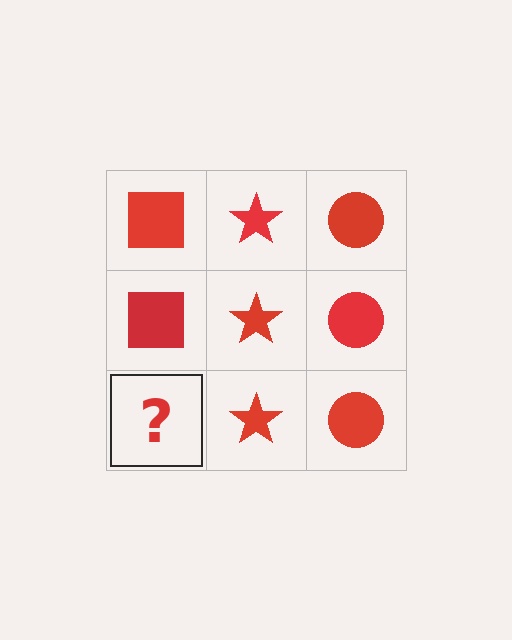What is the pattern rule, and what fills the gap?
The rule is that each column has a consistent shape. The gap should be filled with a red square.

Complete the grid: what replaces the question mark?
The question mark should be replaced with a red square.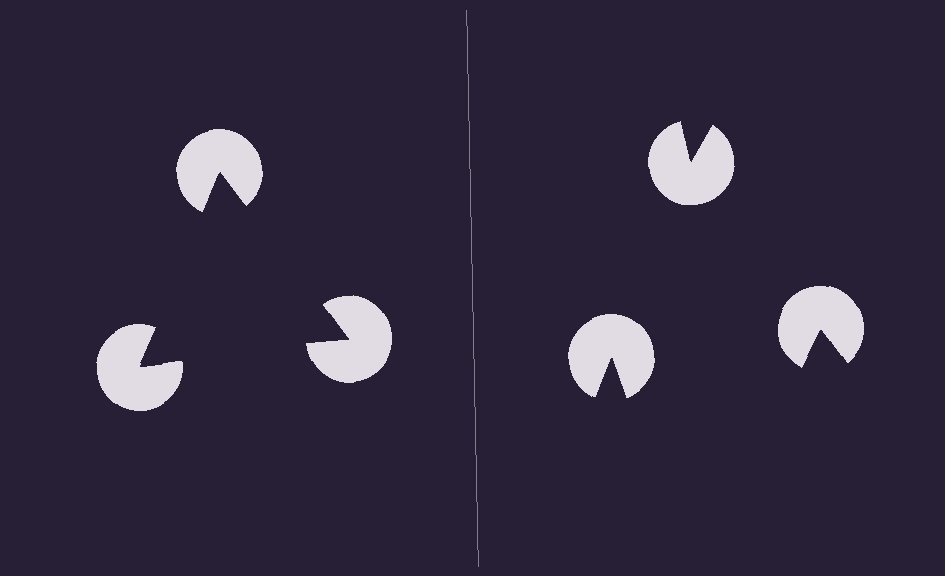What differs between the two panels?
The pac-man discs are positioned identically on both sides; only the wedge orientations differ. On the left they align to a triangle; on the right they are misaligned.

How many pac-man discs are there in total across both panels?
6 — 3 on each side.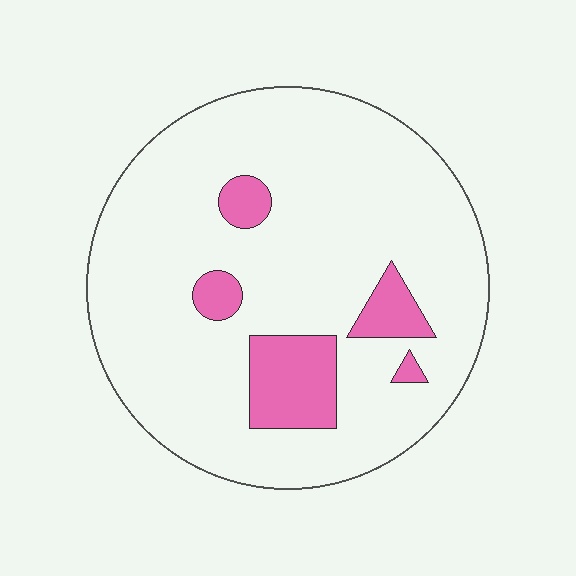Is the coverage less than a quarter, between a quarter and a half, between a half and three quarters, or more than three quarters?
Less than a quarter.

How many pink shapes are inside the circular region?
5.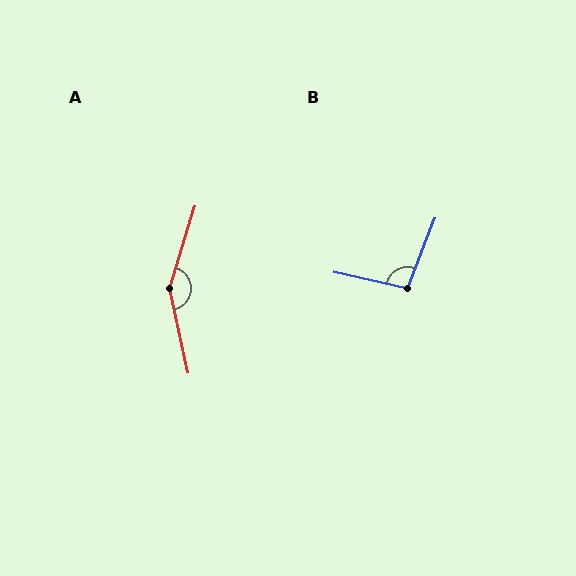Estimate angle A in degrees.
Approximately 151 degrees.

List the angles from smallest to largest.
B (99°), A (151°).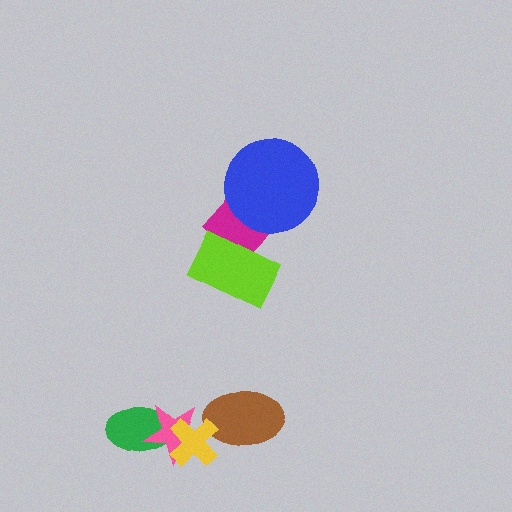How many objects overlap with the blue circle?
1 object overlaps with the blue circle.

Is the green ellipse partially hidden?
Yes, it is partially covered by another shape.